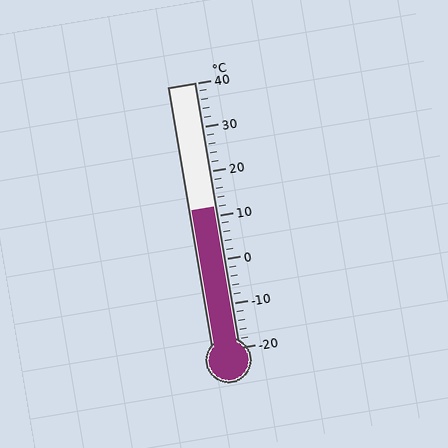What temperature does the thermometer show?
The thermometer shows approximately 12°C.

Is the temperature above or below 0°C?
The temperature is above 0°C.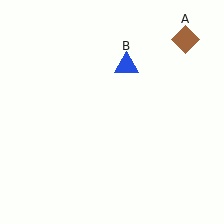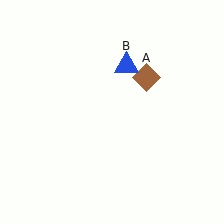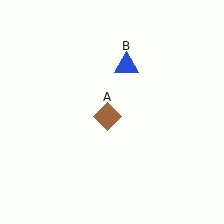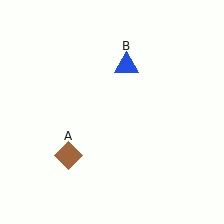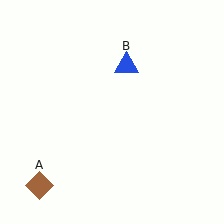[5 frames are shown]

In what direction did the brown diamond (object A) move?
The brown diamond (object A) moved down and to the left.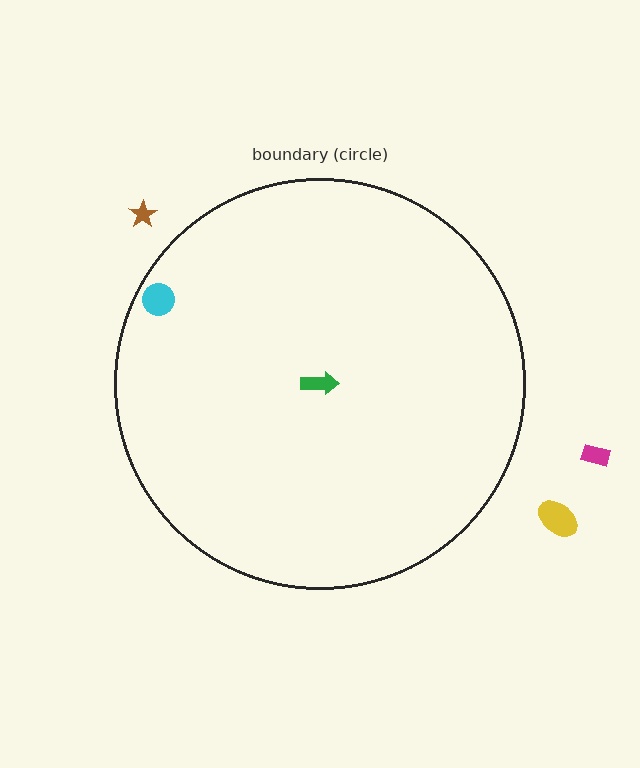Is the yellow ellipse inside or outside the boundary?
Outside.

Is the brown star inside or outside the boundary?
Outside.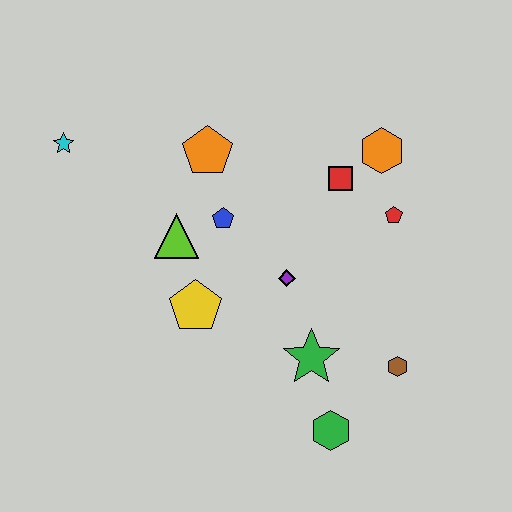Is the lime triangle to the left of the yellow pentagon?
Yes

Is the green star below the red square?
Yes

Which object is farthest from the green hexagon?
The cyan star is farthest from the green hexagon.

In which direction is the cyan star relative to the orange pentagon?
The cyan star is to the left of the orange pentagon.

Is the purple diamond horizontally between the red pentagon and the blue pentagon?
Yes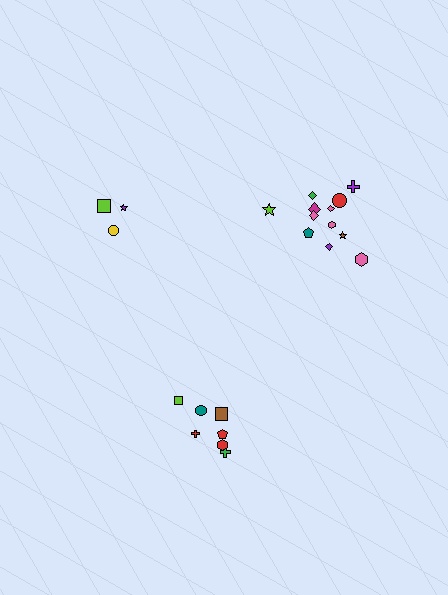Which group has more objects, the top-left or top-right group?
The top-right group.